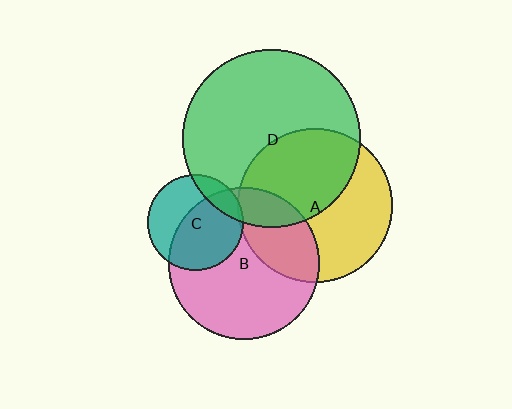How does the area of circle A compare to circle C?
Approximately 2.6 times.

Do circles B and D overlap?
Yes.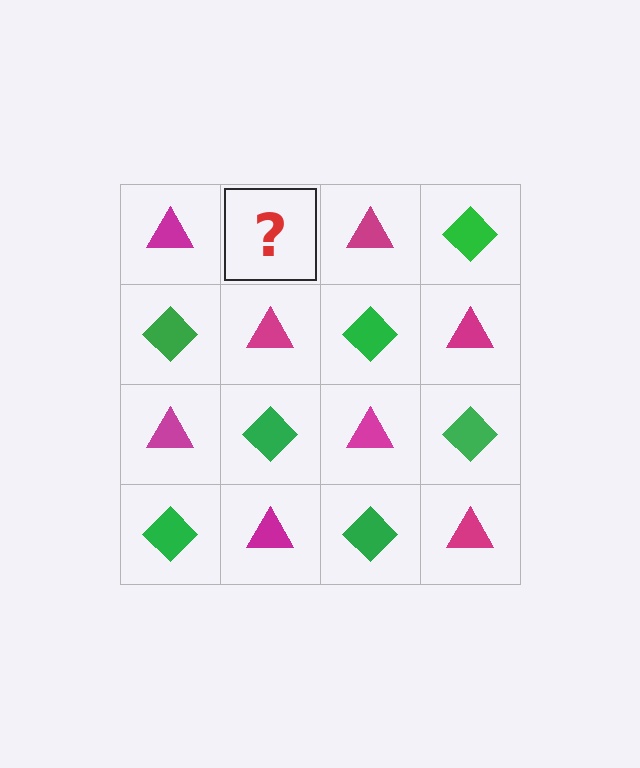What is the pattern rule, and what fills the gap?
The rule is that it alternates magenta triangle and green diamond in a checkerboard pattern. The gap should be filled with a green diamond.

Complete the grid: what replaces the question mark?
The question mark should be replaced with a green diamond.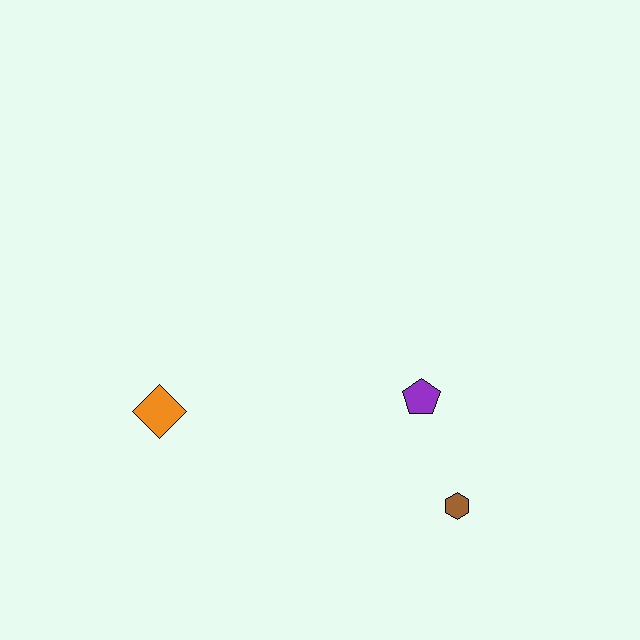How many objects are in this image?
There are 3 objects.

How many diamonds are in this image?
There is 1 diamond.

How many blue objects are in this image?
There are no blue objects.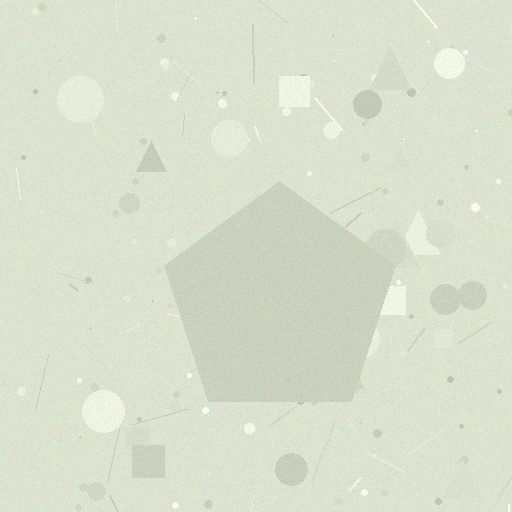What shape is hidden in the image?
A pentagon is hidden in the image.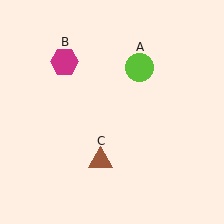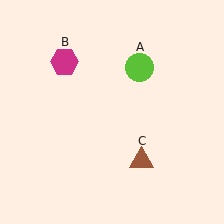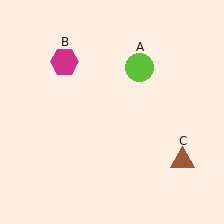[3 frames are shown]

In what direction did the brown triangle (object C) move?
The brown triangle (object C) moved right.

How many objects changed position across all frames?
1 object changed position: brown triangle (object C).